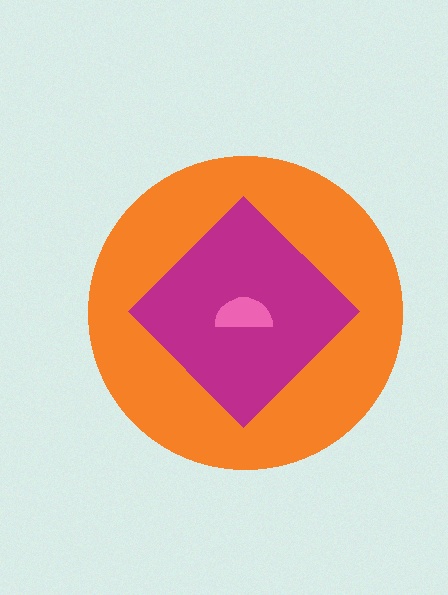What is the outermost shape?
The orange circle.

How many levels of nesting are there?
3.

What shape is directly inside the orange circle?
The magenta diamond.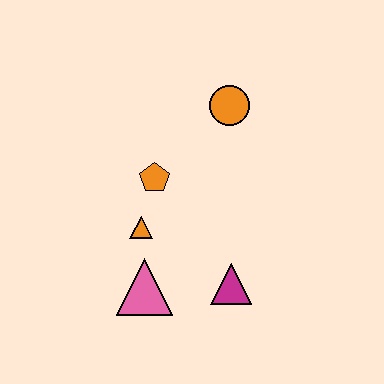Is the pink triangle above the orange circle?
No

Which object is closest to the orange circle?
The orange pentagon is closest to the orange circle.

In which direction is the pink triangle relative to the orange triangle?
The pink triangle is below the orange triangle.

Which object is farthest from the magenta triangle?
The orange circle is farthest from the magenta triangle.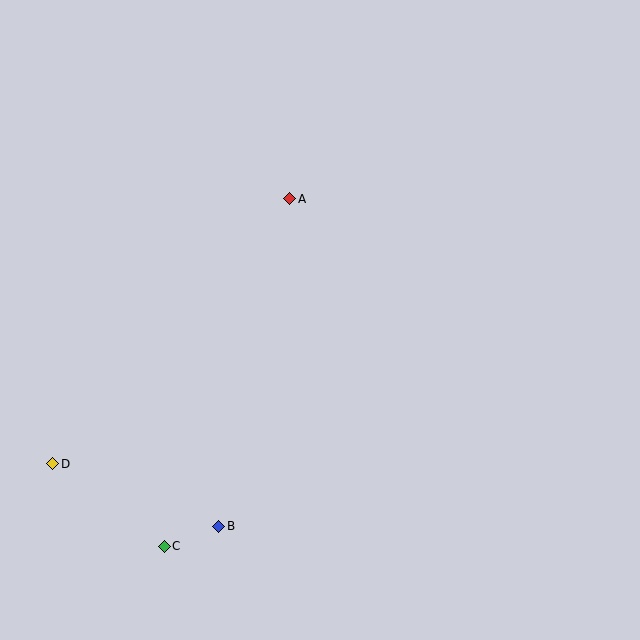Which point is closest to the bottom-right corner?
Point B is closest to the bottom-right corner.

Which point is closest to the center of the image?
Point A at (290, 199) is closest to the center.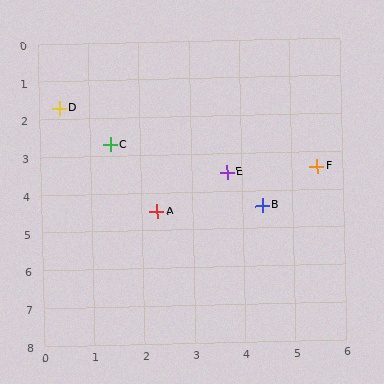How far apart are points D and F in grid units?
Points D and F are about 5.4 grid units apart.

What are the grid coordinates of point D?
Point D is at approximately (0.4, 1.7).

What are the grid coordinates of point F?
Point F is at approximately (5.5, 3.4).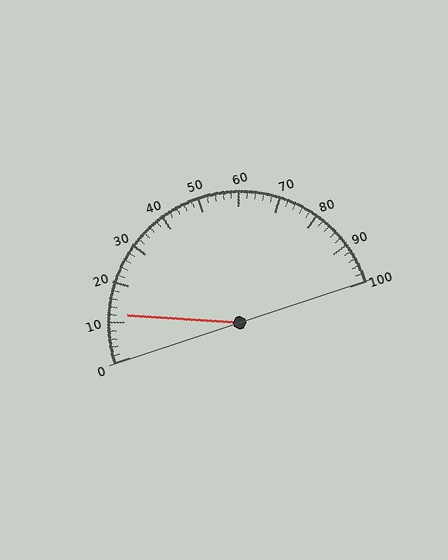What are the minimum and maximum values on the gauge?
The gauge ranges from 0 to 100.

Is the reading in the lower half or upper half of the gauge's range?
The reading is in the lower half of the range (0 to 100).